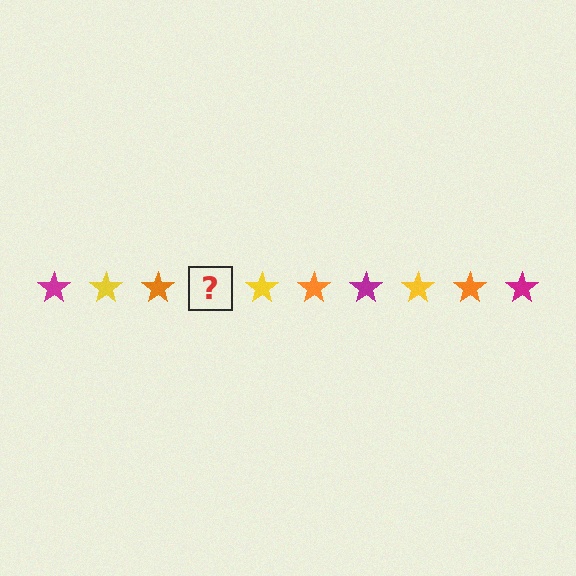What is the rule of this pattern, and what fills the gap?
The rule is that the pattern cycles through magenta, yellow, orange stars. The gap should be filled with a magenta star.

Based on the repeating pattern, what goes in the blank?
The blank should be a magenta star.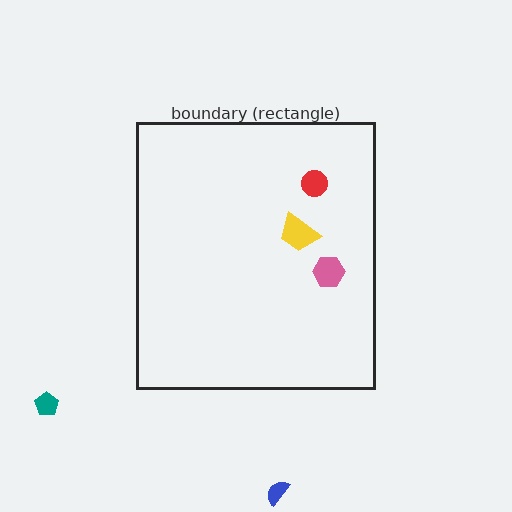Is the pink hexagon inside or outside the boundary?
Inside.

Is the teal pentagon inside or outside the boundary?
Outside.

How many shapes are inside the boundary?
3 inside, 2 outside.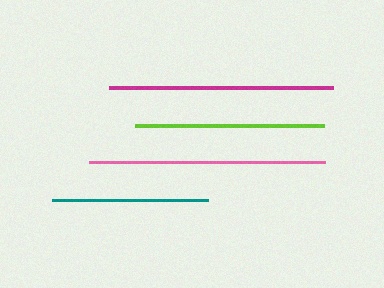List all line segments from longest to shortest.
From longest to shortest: pink, magenta, lime, teal.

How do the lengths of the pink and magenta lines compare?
The pink and magenta lines are approximately the same length.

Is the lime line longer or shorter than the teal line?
The lime line is longer than the teal line.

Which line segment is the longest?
The pink line is the longest at approximately 237 pixels.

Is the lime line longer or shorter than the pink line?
The pink line is longer than the lime line.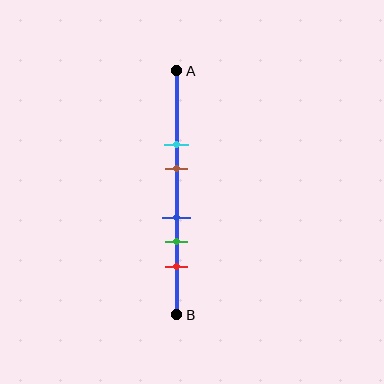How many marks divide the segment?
There are 5 marks dividing the segment.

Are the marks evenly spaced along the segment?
No, the marks are not evenly spaced.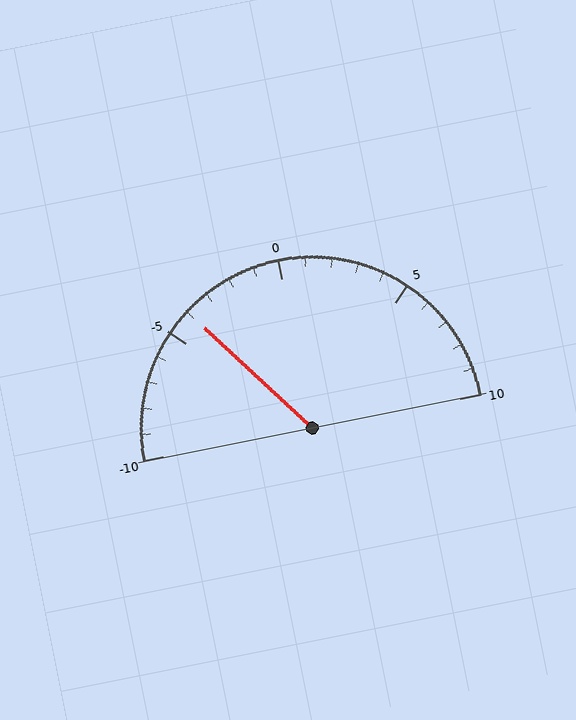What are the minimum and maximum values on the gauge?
The gauge ranges from -10 to 10.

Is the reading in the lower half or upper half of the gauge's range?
The reading is in the lower half of the range (-10 to 10).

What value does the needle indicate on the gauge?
The needle indicates approximately -4.